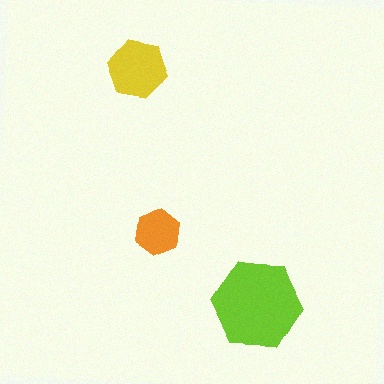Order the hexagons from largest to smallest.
the lime one, the yellow one, the orange one.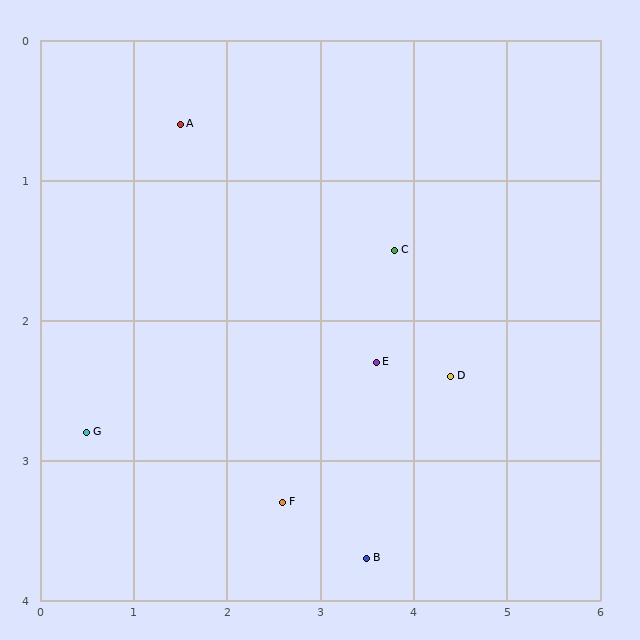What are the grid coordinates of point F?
Point F is at approximately (2.6, 3.3).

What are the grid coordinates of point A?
Point A is at approximately (1.5, 0.6).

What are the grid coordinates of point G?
Point G is at approximately (0.5, 2.8).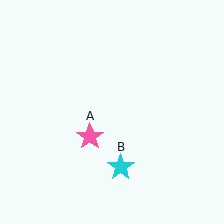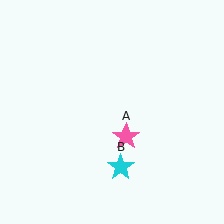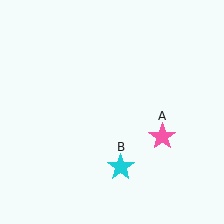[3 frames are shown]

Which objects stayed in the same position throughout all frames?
Cyan star (object B) remained stationary.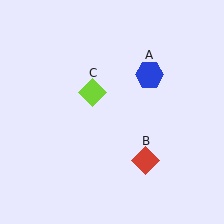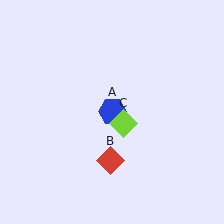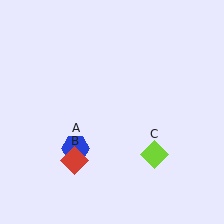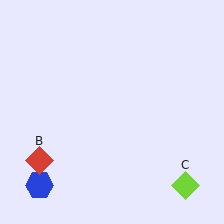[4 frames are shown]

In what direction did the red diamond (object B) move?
The red diamond (object B) moved left.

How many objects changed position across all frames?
3 objects changed position: blue hexagon (object A), red diamond (object B), lime diamond (object C).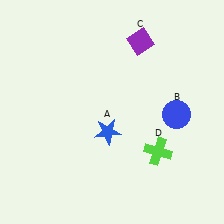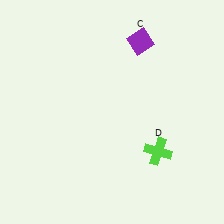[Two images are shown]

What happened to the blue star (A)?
The blue star (A) was removed in Image 2. It was in the bottom-left area of Image 1.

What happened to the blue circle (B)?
The blue circle (B) was removed in Image 2. It was in the bottom-right area of Image 1.